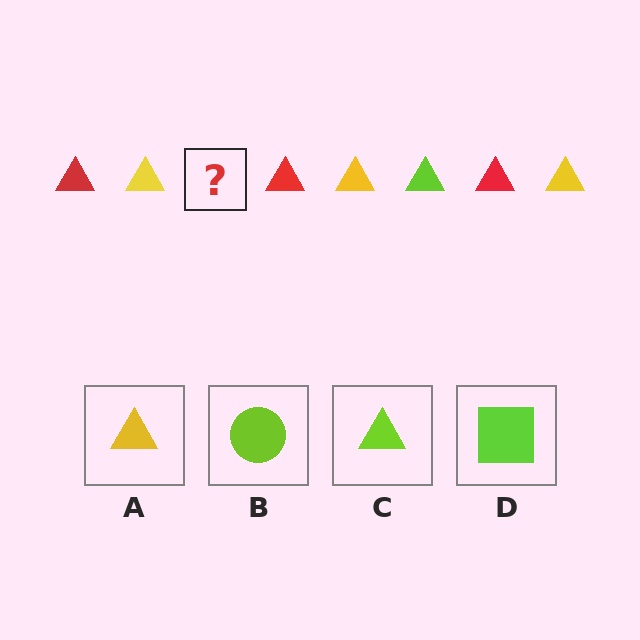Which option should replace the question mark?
Option C.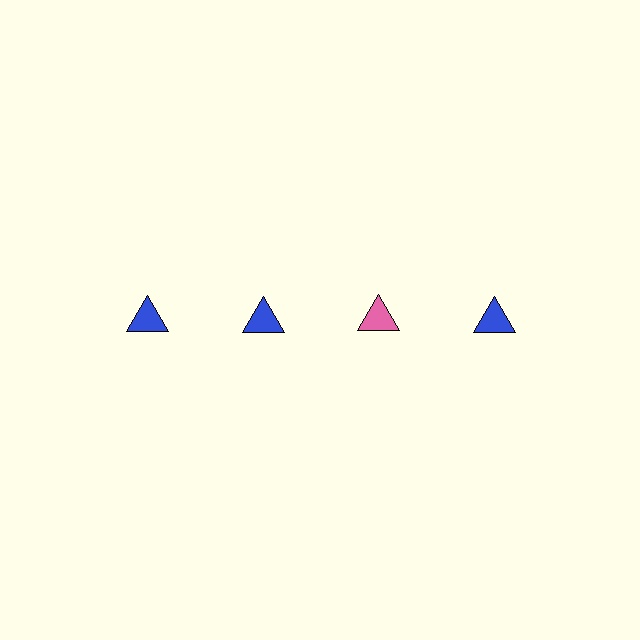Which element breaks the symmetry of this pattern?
The pink triangle in the top row, center column breaks the symmetry. All other shapes are blue triangles.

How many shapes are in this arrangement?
There are 4 shapes arranged in a grid pattern.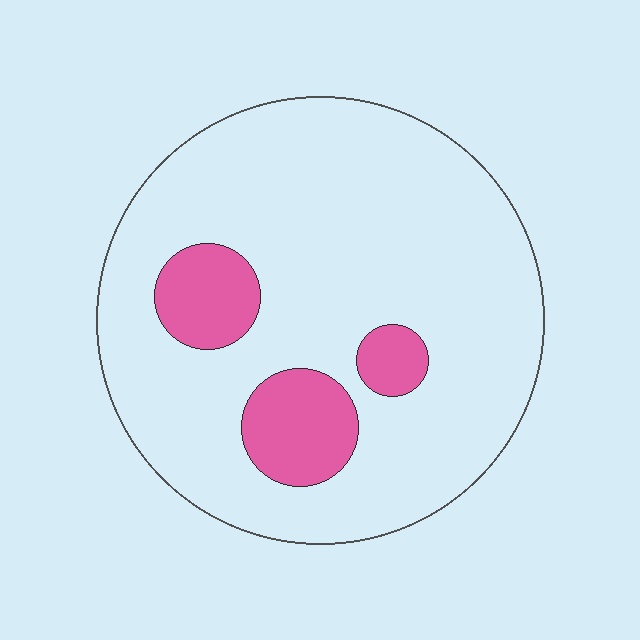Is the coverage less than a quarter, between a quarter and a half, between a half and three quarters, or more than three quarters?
Less than a quarter.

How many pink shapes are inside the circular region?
3.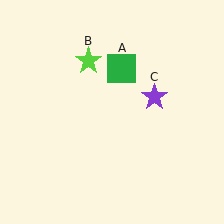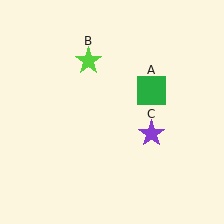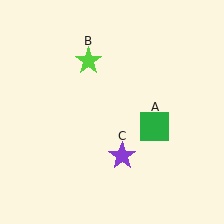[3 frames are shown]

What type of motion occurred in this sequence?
The green square (object A), purple star (object C) rotated clockwise around the center of the scene.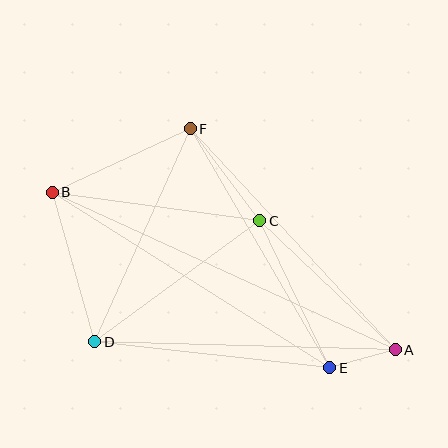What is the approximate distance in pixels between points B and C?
The distance between B and C is approximately 210 pixels.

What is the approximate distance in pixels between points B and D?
The distance between B and D is approximately 156 pixels.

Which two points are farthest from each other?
Points A and B are farthest from each other.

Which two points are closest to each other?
Points A and E are closest to each other.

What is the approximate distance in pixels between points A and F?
The distance between A and F is approximately 301 pixels.